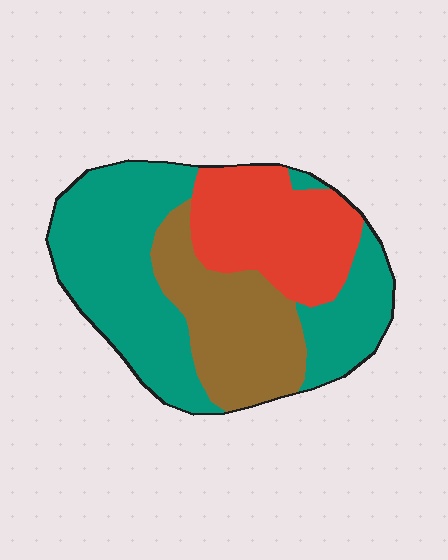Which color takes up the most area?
Teal, at roughly 50%.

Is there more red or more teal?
Teal.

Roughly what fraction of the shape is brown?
Brown takes up about one quarter (1/4) of the shape.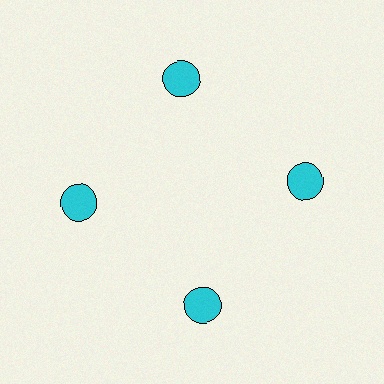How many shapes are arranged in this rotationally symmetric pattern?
There are 4 shapes, arranged in 4 groups of 1.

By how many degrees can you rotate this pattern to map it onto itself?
The pattern maps onto itself every 90 degrees of rotation.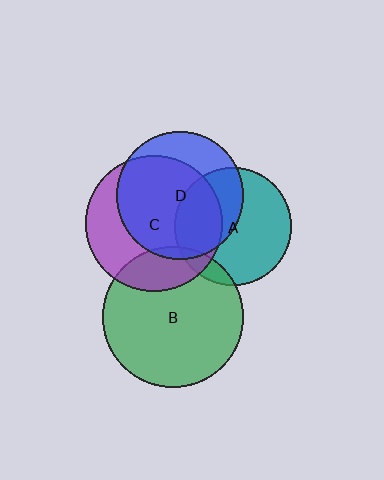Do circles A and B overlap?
Yes.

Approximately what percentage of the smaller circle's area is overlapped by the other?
Approximately 10%.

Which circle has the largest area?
Circle B (green).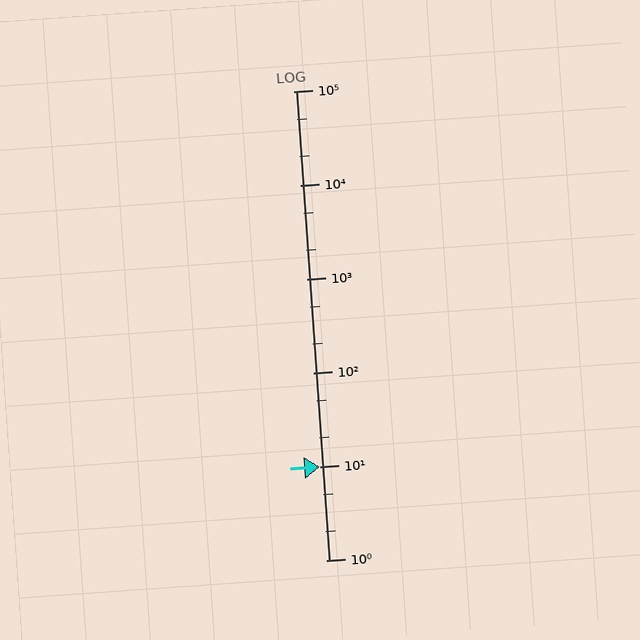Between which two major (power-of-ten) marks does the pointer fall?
The pointer is between 10 and 100.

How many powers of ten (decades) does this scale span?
The scale spans 5 decades, from 1 to 100000.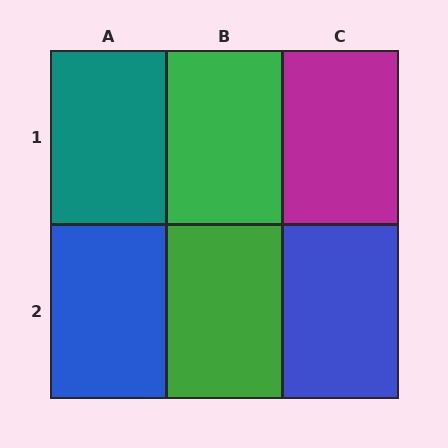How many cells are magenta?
1 cell is magenta.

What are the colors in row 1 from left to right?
Teal, green, magenta.